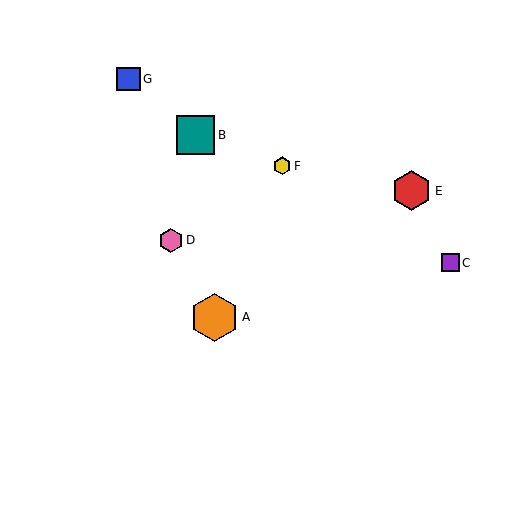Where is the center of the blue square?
The center of the blue square is at (128, 79).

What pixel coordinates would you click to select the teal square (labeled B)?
Click at (195, 135) to select the teal square B.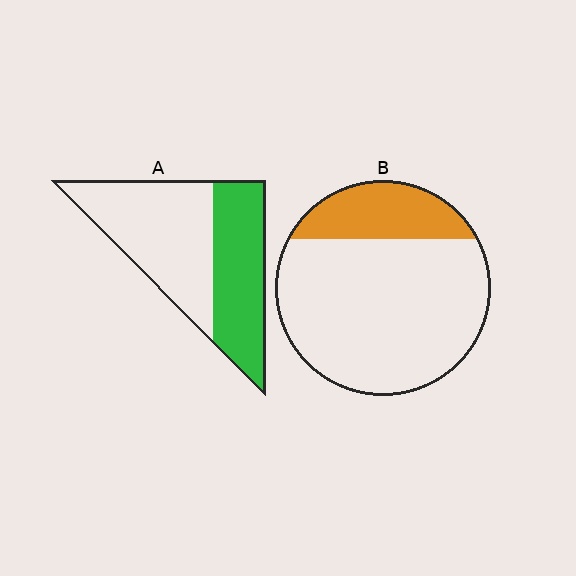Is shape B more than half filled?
No.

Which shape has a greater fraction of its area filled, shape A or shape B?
Shape A.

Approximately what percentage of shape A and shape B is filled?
A is approximately 45% and B is approximately 20%.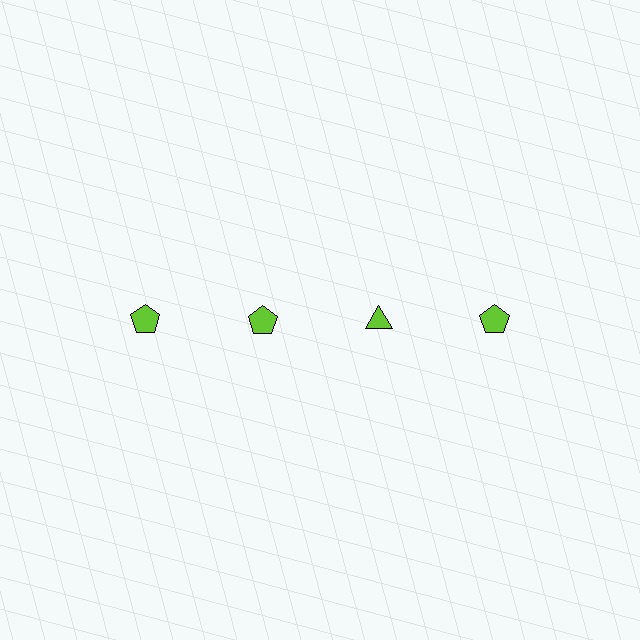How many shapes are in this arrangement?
There are 4 shapes arranged in a grid pattern.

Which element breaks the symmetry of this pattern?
The lime triangle in the top row, center column breaks the symmetry. All other shapes are lime pentagons.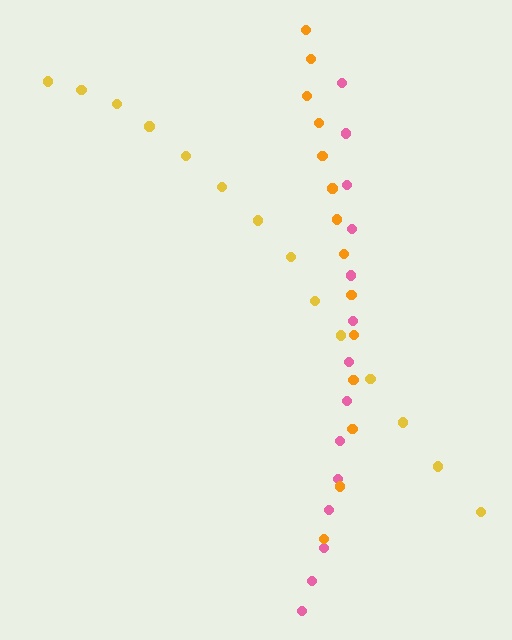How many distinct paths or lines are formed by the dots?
There are 3 distinct paths.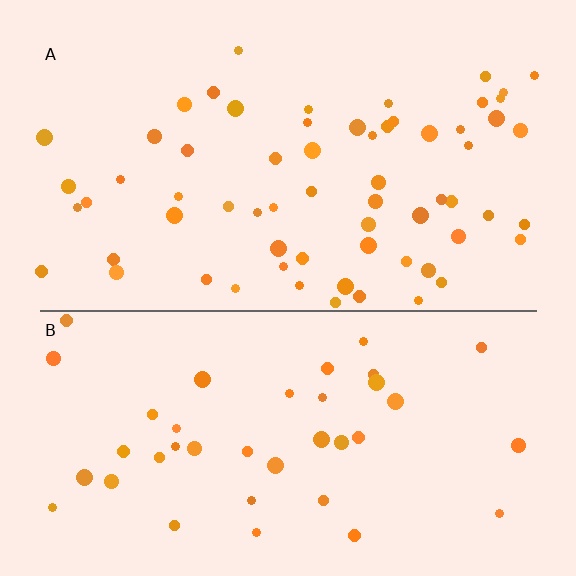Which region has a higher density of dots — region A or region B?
A (the top).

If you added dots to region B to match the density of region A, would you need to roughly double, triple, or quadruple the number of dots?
Approximately double.